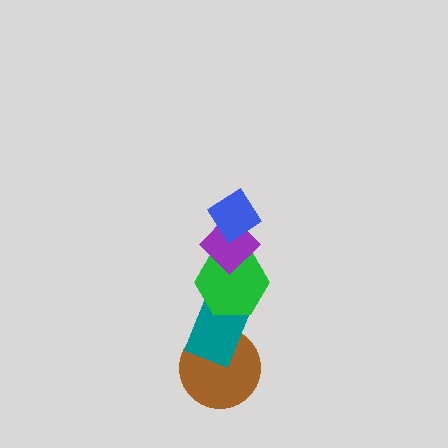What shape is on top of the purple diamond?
The blue diamond is on top of the purple diamond.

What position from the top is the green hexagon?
The green hexagon is 3rd from the top.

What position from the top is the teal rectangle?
The teal rectangle is 4th from the top.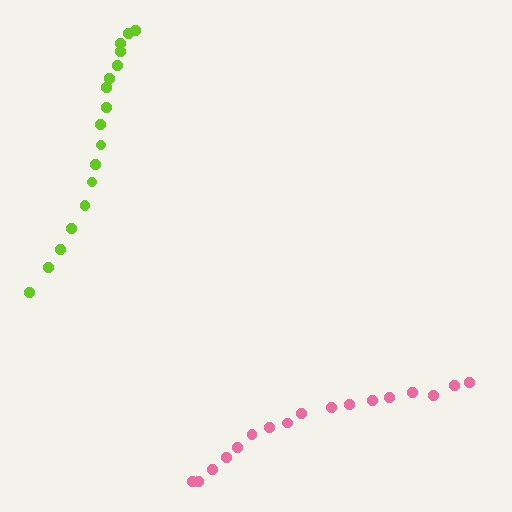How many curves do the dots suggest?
There are 2 distinct paths.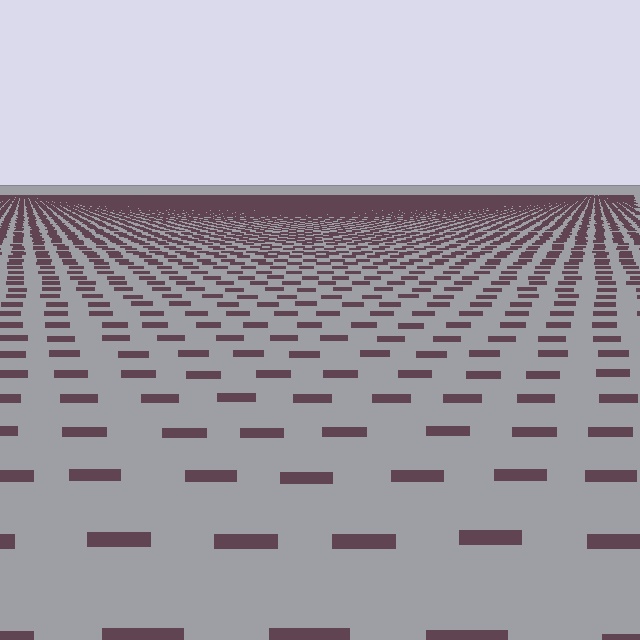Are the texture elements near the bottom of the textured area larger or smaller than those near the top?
Larger. Near the bottom, elements are closer to the viewer and appear at a bigger on-screen size.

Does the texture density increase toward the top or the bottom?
Density increases toward the top.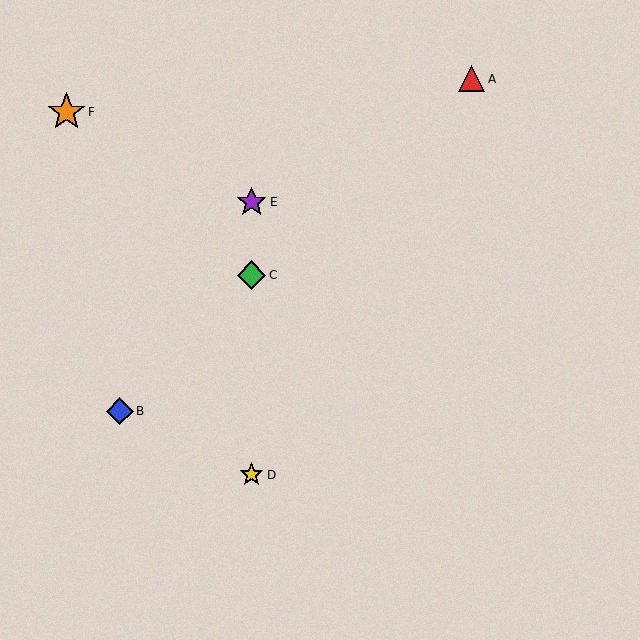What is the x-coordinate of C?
Object C is at x≈252.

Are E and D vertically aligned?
Yes, both are at x≈252.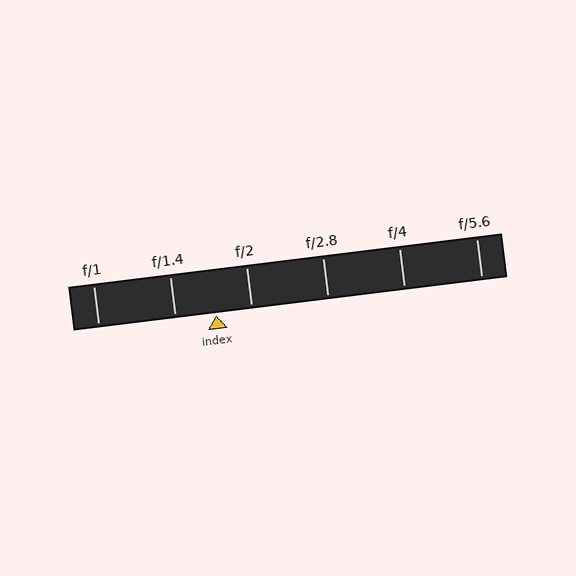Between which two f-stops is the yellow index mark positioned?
The index mark is between f/1.4 and f/2.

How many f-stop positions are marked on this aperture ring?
There are 6 f-stop positions marked.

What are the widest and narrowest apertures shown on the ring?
The widest aperture shown is f/1 and the narrowest is f/5.6.